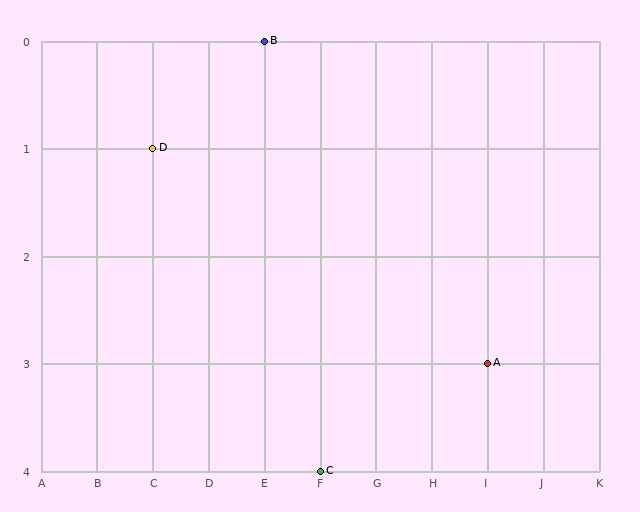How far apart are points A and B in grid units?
Points A and B are 4 columns and 3 rows apart (about 5.0 grid units diagonally).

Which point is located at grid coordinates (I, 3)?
Point A is at (I, 3).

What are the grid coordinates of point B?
Point B is at grid coordinates (E, 0).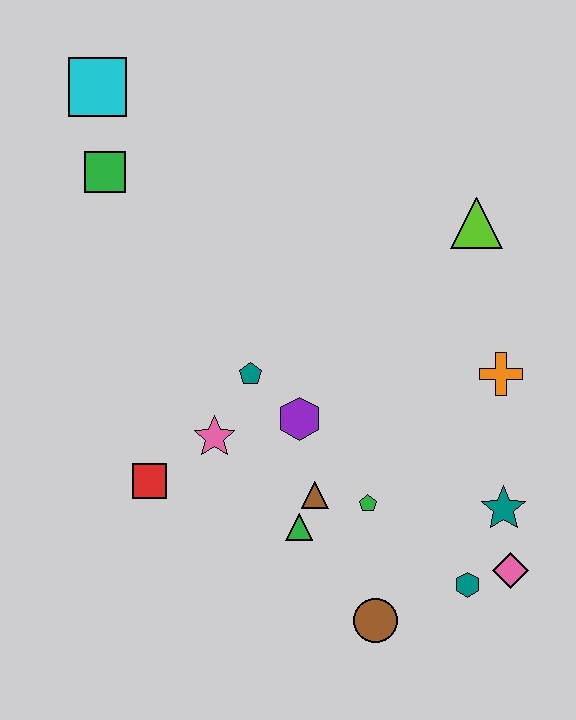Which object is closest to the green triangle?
The brown triangle is closest to the green triangle.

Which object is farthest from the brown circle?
The cyan square is farthest from the brown circle.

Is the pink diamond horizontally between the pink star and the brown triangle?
No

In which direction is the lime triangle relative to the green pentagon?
The lime triangle is above the green pentagon.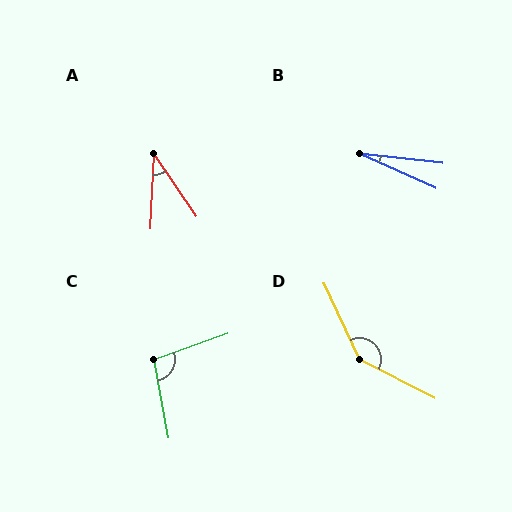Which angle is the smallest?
B, at approximately 18 degrees.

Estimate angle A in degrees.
Approximately 37 degrees.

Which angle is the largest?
D, at approximately 142 degrees.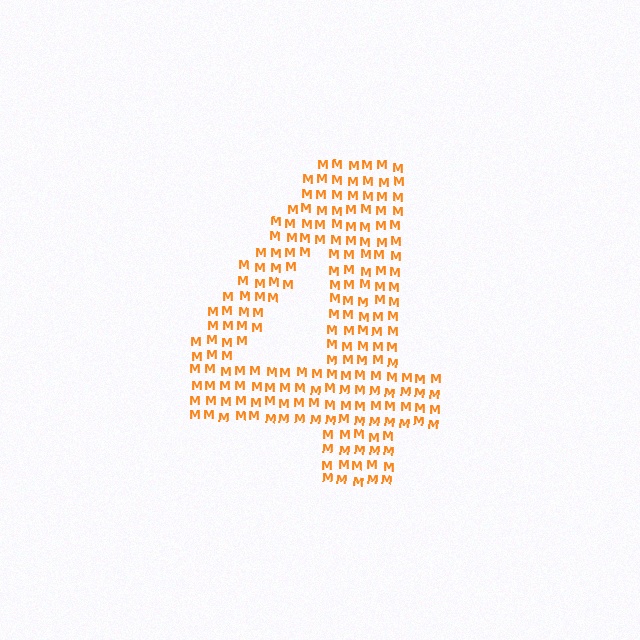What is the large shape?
The large shape is the digit 4.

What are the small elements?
The small elements are letter M's.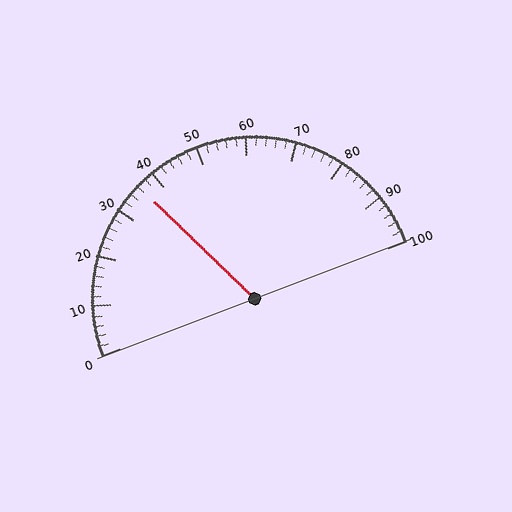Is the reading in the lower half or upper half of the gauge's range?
The reading is in the lower half of the range (0 to 100).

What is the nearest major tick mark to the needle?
The nearest major tick mark is 40.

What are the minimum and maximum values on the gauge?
The gauge ranges from 0 to 100.